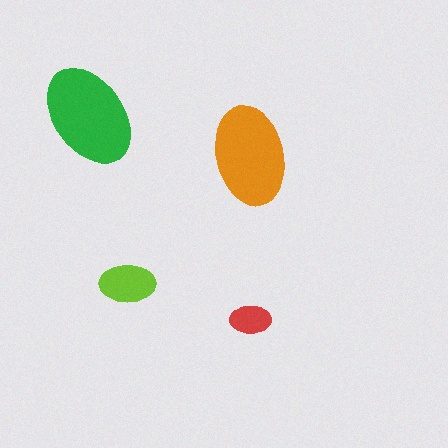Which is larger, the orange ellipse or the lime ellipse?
The orange one.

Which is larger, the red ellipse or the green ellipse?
The green one.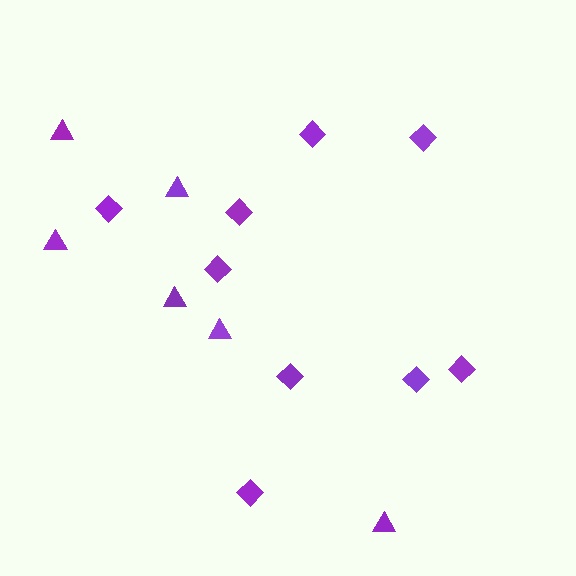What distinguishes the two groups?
There are 2 groups: one group of diamonds (9) and one group of triangles (6).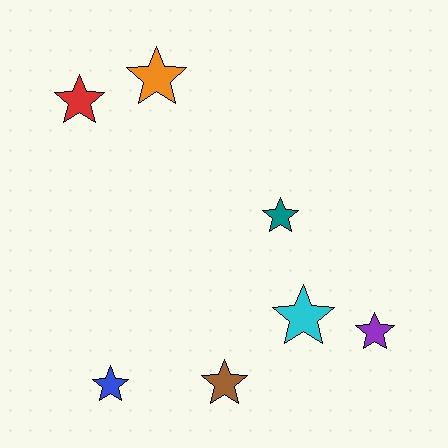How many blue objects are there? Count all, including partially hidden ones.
There is 1 blue object.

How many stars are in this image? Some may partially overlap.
There are 7 stars.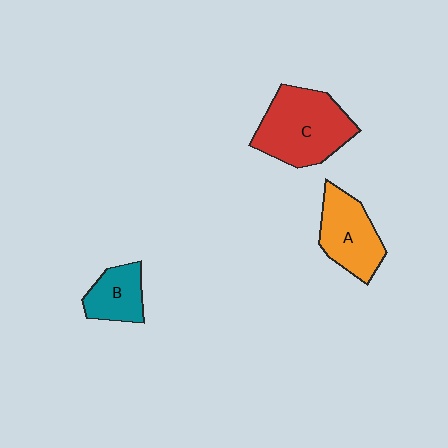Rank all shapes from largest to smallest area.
From largest to smallest: C (red), A (orange), B (teal).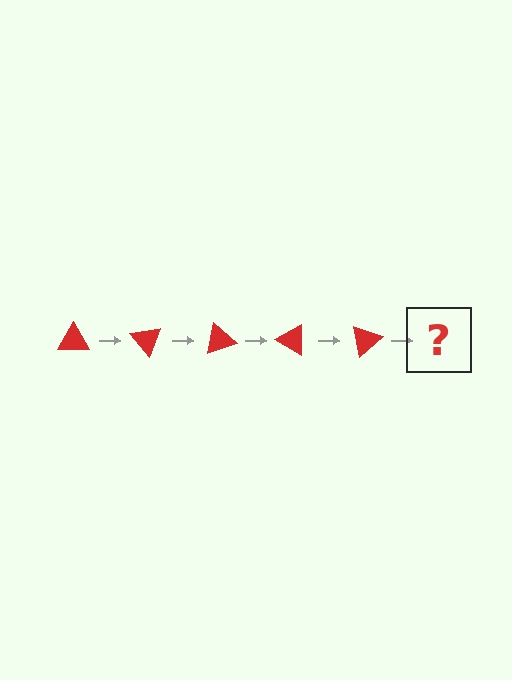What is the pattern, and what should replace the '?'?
The pattern is that the triangle rotates 50 degrees each step. The '?' should be a red triangle rotated 250 degrees.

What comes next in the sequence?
The next element should be a red triangle rotated 250 degrees.